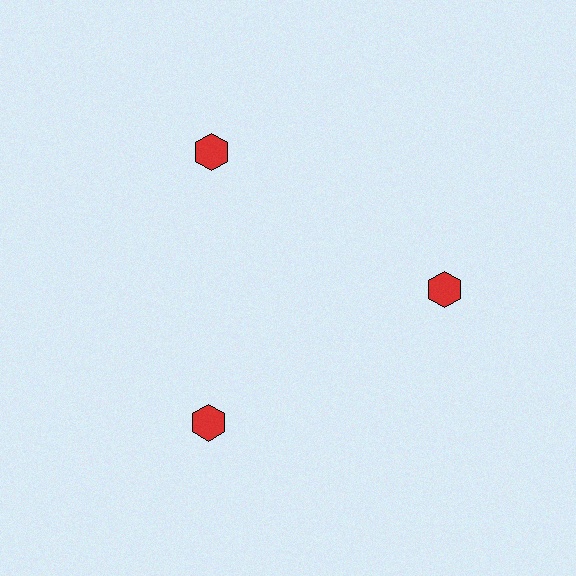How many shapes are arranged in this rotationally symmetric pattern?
There are 3 shapes, arranged in 3 groups of 1.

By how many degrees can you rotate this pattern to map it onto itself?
The pattern maps onto itself every 120 degrees of rotation.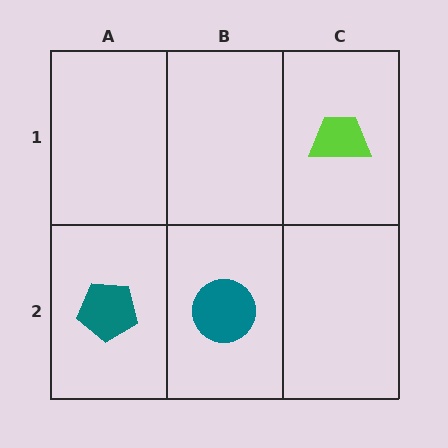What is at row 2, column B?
A teal circle.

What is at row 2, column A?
A teal pentagon.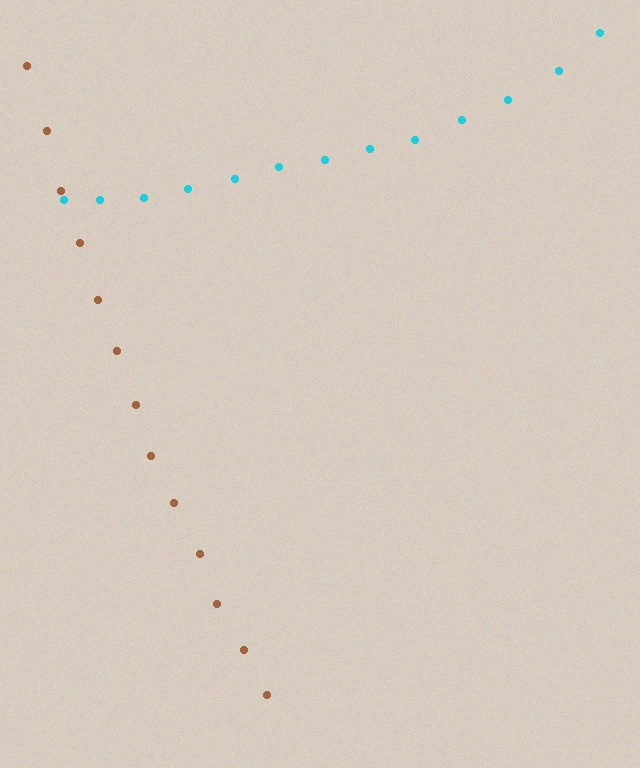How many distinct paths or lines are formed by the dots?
There are 2 distinct paths.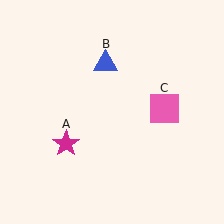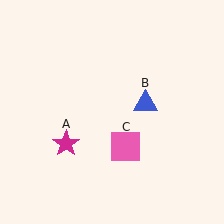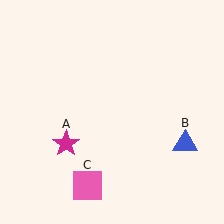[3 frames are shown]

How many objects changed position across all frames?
2 objects changed position: blue triangle (object B), pink square (object C).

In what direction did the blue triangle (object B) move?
The blue triangle (object B) moved down and to the right.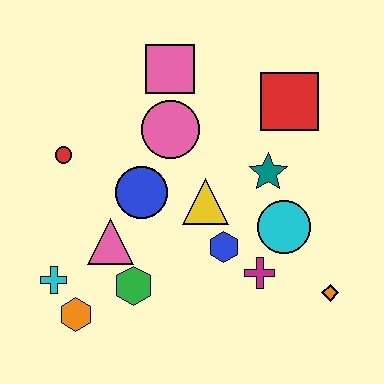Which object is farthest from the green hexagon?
The red square is farthest from the green hexagon.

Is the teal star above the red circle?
No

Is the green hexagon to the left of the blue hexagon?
Yes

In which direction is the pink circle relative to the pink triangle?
The pink circle is above the pink triangle.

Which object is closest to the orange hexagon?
The cyan cross is closest to the orange hexagon.